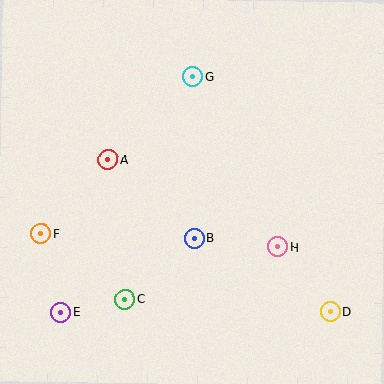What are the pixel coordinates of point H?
Point H is at (278, 247).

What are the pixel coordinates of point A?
Point A is at (108, 160).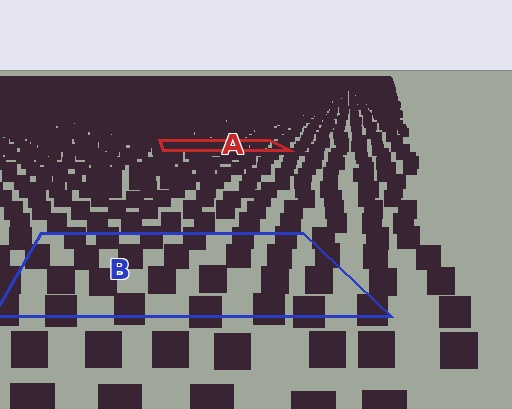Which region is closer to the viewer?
Region B is closer. The texture elements there are larger and more spread out.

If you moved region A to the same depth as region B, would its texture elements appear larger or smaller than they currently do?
They would appear larger. At a closer depth, the same texture elements are projected at a bigger on-screen size.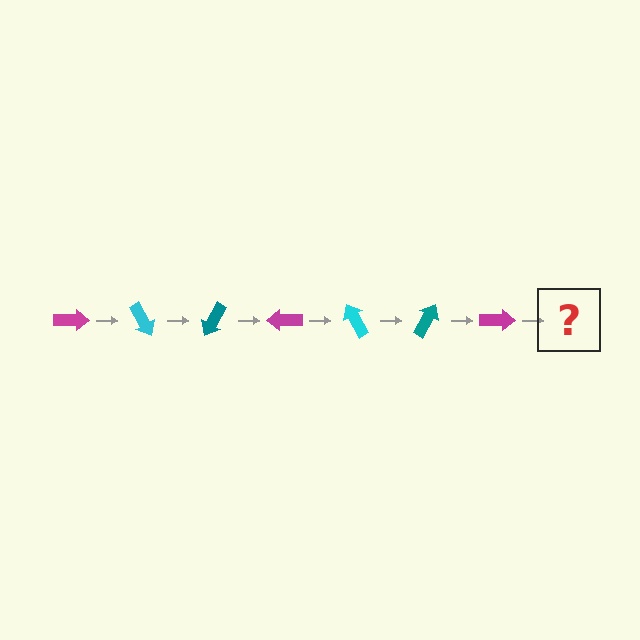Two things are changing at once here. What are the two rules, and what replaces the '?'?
The two rules are that it rotates 60 degrees each step and the color cycles through magenta, cyan, and teal. The '?' should be a cyan arrow, rotated 420 degrees from the start.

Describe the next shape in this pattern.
It should be a cyan arrow, rotated 420 degrees from the start.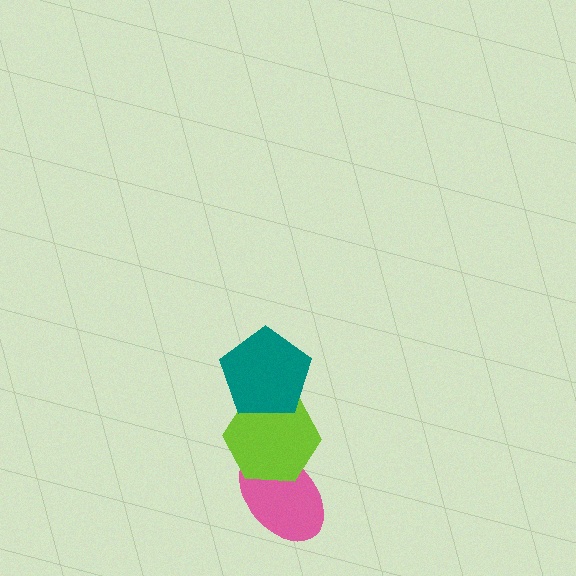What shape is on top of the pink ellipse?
The lime hexagon is on top of the pink ellipse.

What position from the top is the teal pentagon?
The teal pentagon is 1st from the top.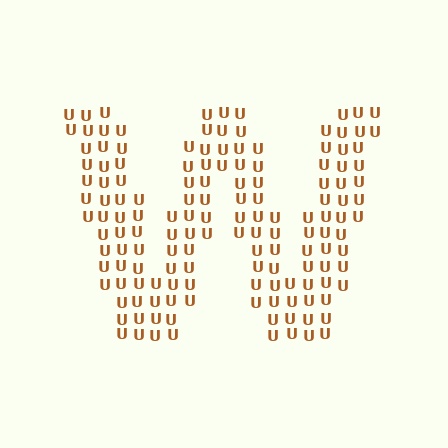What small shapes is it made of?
It is made of small letter U's.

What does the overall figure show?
The overall figure shows the letter W.